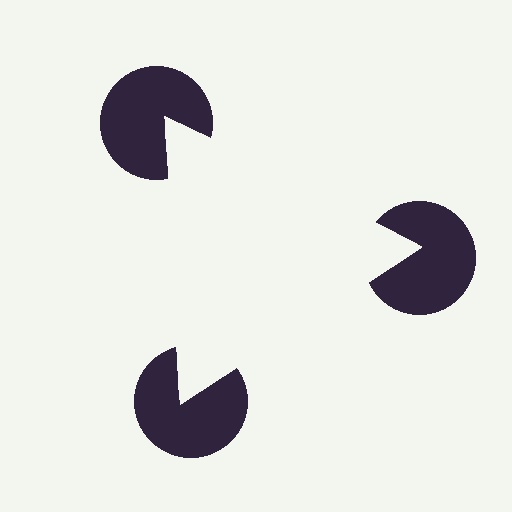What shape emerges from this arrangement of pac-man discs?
An illusory triangle — its edges are inferred from the aligned wedge cuts in the pac-man discs, not physically drawn.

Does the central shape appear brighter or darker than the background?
It typically appears slightly brighter than the background, even though no actual brightness change is drawn.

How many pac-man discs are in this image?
There are 3 — one at each vertex of the illusory triangle.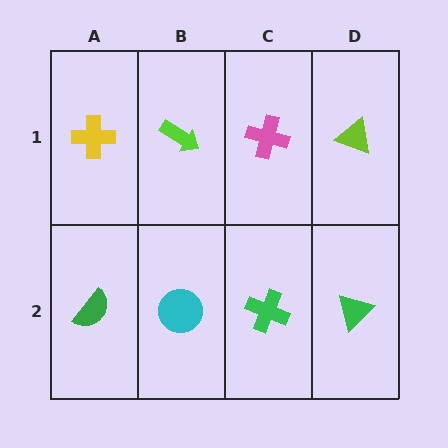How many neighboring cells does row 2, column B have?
3.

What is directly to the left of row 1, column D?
A pink cross.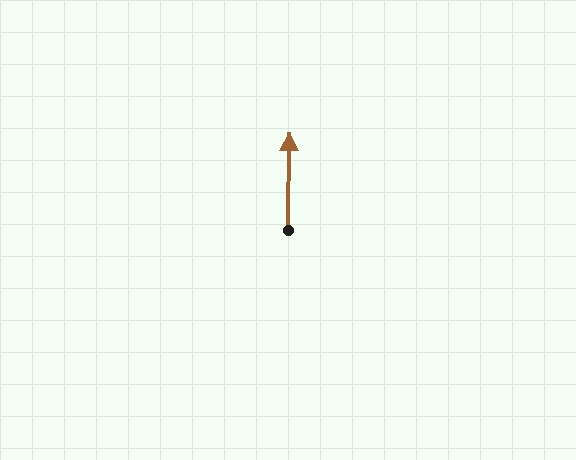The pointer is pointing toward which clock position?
Roughly 12 o'clock.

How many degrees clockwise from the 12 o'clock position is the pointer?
Approximately 1 degrees.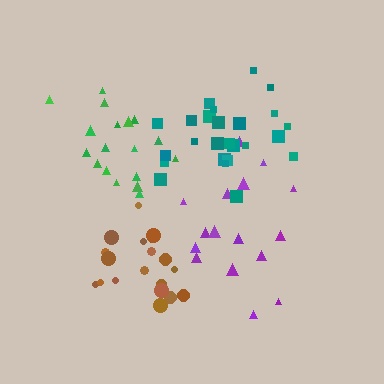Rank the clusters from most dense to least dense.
teal, brown, green, purple.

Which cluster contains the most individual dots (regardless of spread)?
Teal (26).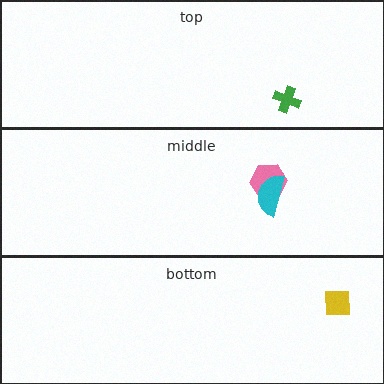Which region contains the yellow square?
The bottom region.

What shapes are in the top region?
The green cross.